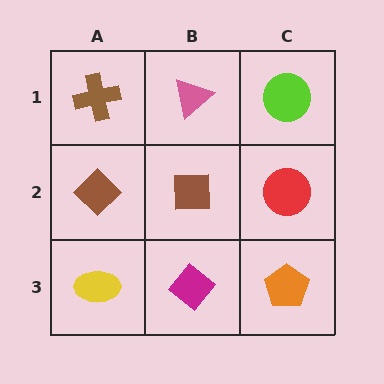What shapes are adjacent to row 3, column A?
A brown diamond (row 2, column A), a magenta diamond (row 3, column B).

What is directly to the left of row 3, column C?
A magenta diamond.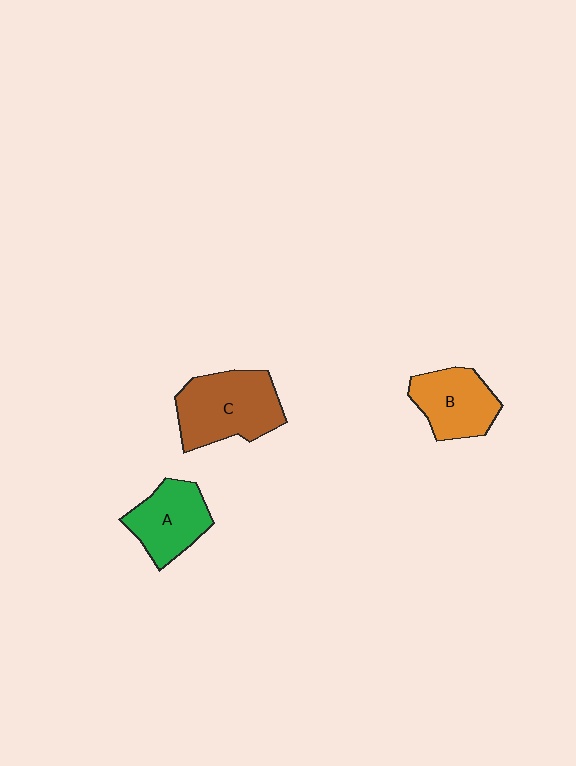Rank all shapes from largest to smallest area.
From largest to smallest: C (brown), B (orange), A (green).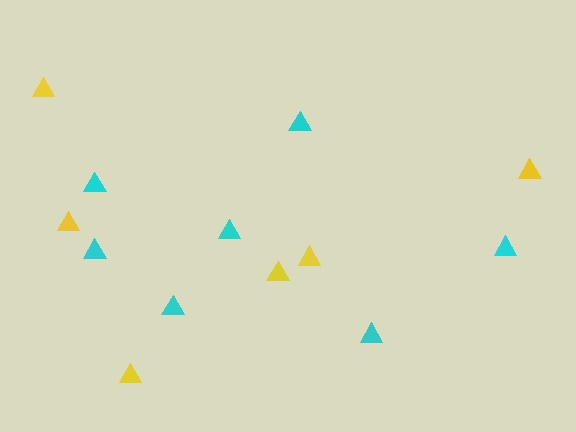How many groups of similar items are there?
There are 2 groups: one group of cyan triangles (7) and one group of yellow triangles (6).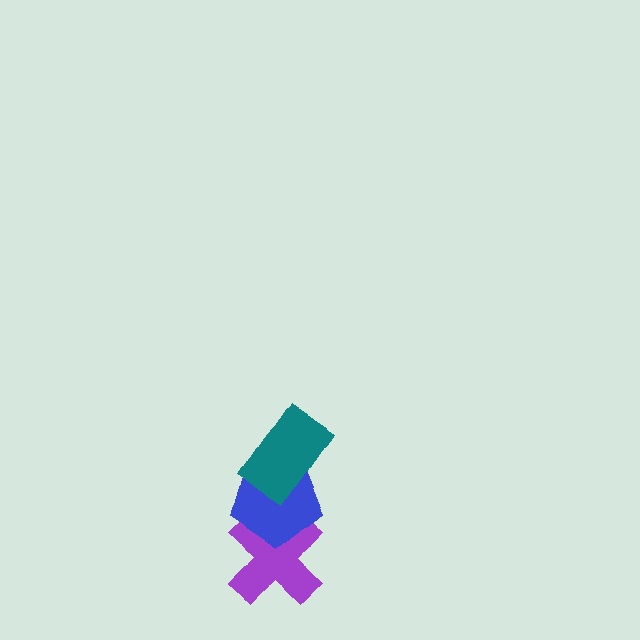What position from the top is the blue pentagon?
The blue pentagon is 2nd from the top.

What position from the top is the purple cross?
The purple cross is 3rd from the top.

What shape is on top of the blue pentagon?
The teal rectangle is on top of the blue pentagon.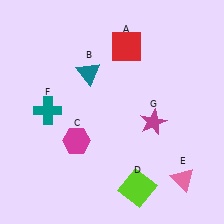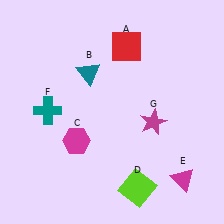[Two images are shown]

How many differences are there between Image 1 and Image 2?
There is 1 difference between the two images.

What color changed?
The triangle (E) changed from pink in Image 1 to magenta in Image 2.